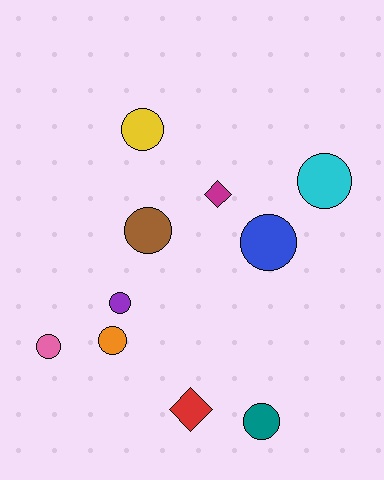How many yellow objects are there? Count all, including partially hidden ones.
There is 1 yellow object.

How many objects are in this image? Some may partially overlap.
There are 10 objects.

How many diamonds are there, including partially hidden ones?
There are 2 diamonds.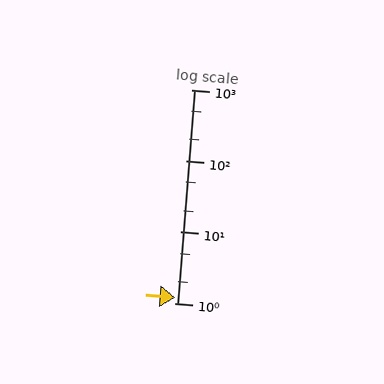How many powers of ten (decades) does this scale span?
The scale spans 3 decades, from 1 to 1000.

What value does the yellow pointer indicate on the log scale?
The pointer indicates approximately 1.2.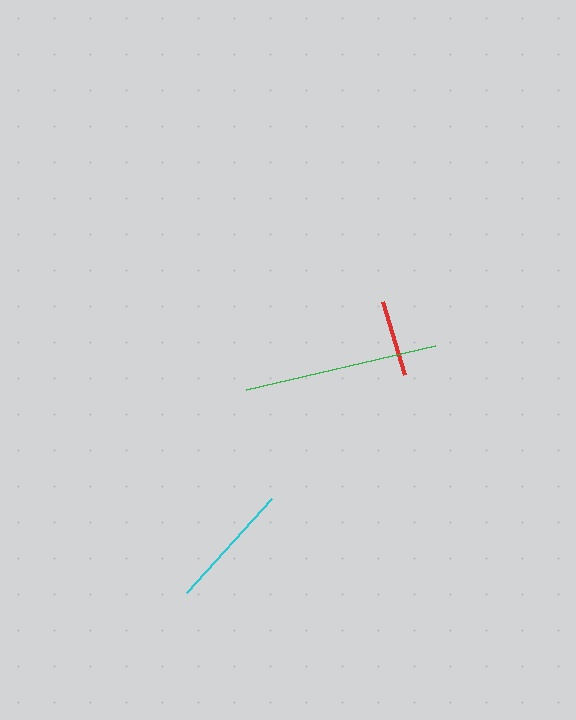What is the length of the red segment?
The red segment is approximately 76 pixels long.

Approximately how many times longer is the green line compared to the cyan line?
The green line is approximately 1.5 times the length of the cyan line.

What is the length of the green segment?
The green segment is approximately 194 pixels long.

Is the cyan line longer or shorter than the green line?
The green line is longer than the cyan line.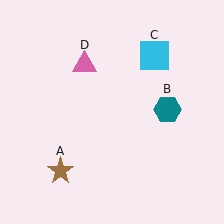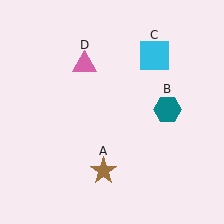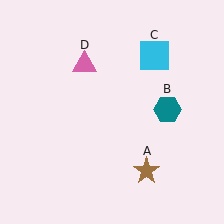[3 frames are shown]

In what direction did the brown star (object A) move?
The brown star (object A) moved right.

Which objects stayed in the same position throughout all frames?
Teal hexagon (object B) and cyan square (object C) and pink triangle (object D) remained stationary.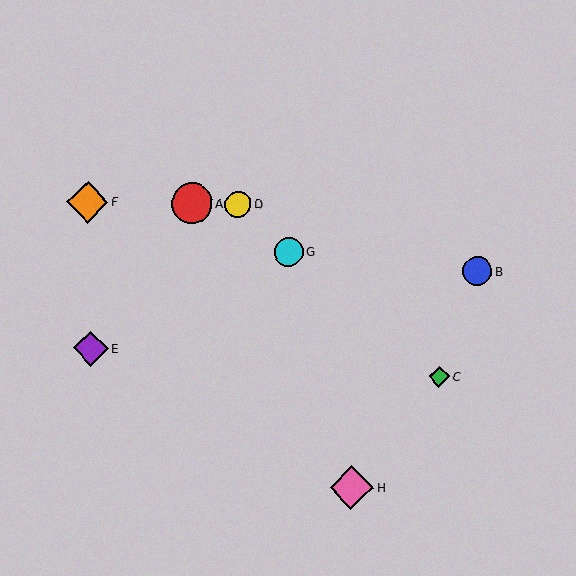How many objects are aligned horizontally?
3 objects (A, D, F) are aligned horizontally.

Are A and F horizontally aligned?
Yes, both are at y≈204.